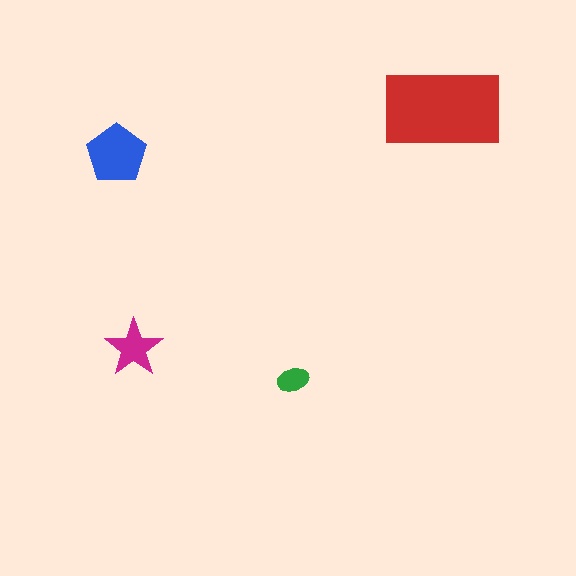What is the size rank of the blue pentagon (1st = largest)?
2nd.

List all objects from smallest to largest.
The green ellipse, the magenta star, the blue pentagon, the red rectangle.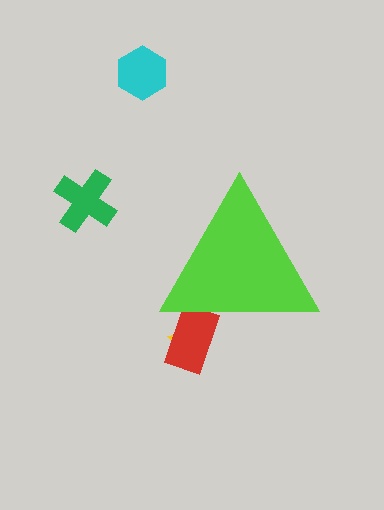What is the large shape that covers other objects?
A lime triangle.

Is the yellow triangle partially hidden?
Yes, the yellow triangle is partially hidden behind the lime triangle.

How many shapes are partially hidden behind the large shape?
2 shapes are partially hidden.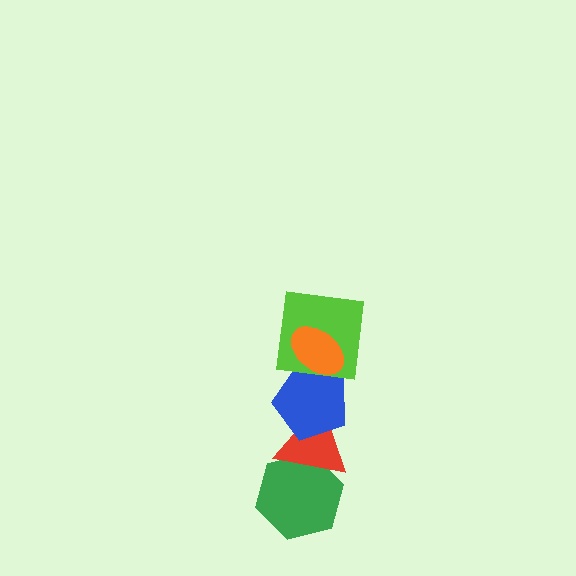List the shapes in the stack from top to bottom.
From top to bottom: the orange ellipse, the lime square, the blue pentagon, the red triangle, the green hexagon.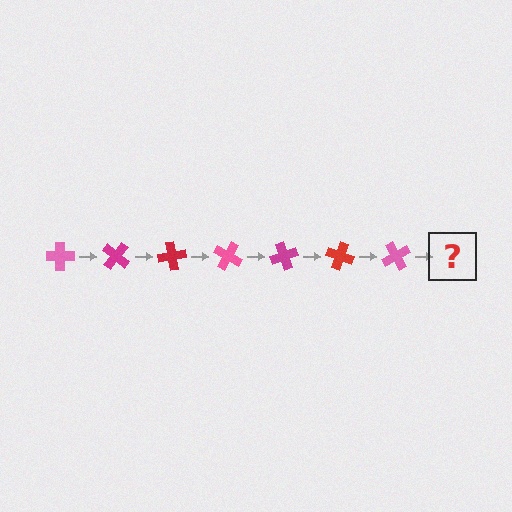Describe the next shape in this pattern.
It should be a magenta cross, rotated 280 degrees from the start.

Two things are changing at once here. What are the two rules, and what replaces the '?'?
The two rules are that it rotates 40 degrees each step and the color cycles through pink, magenta, and red. The '?' should be a magenta cross, rotated 280 degrees from the start.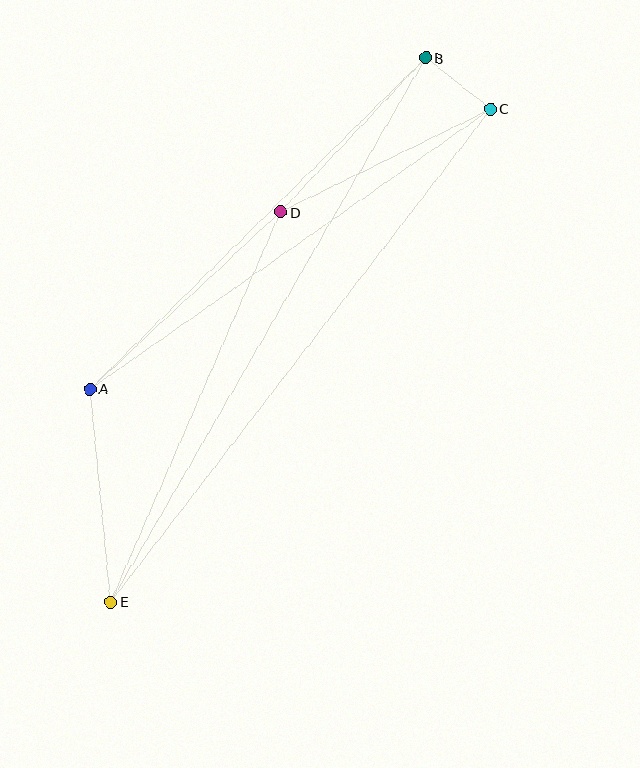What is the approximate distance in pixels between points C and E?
The distance between C and E is approximately 623 pixels.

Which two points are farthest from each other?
Points B and E are farthest from each other.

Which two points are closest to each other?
Points B and C are closest to each other.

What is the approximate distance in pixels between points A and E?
The distance between A and E is approximately 214 pixels.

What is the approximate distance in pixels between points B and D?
The distance between B and D is approximately 212 pixels.